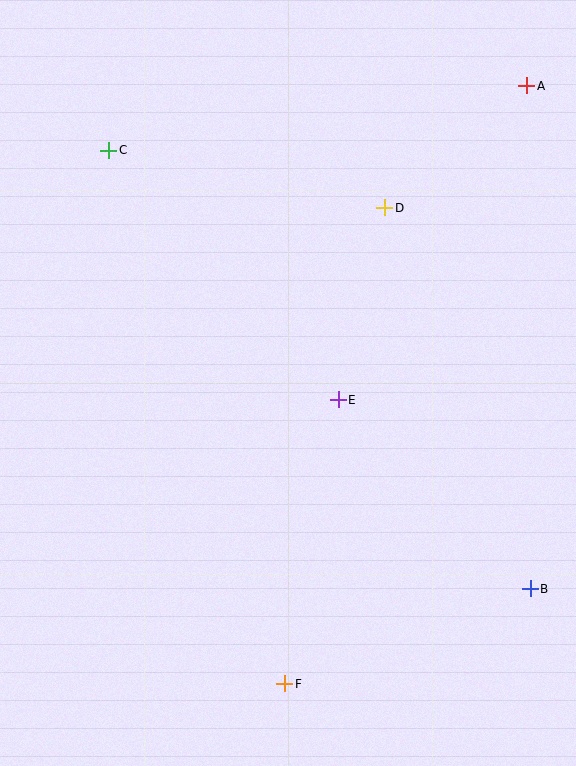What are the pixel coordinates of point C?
Point C is at (109, 150).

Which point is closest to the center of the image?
Point E at (338, 400) is closest to the center.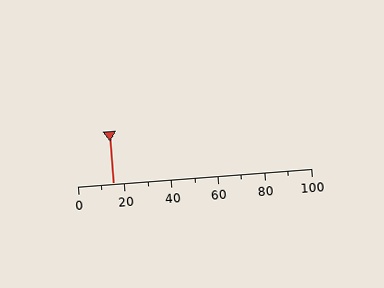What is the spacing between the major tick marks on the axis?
The major ticks are spaced 20 apart.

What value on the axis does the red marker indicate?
The marker indicates approximately 15.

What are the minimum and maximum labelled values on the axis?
The axis runs from 0 to 100.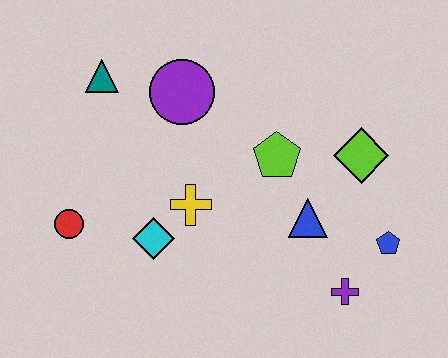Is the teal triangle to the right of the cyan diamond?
No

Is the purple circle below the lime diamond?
No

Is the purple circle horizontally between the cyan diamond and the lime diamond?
Yes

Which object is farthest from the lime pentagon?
The red circle is farthest from the lime pentagon.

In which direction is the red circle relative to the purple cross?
The red circle is to the left of the purple cross.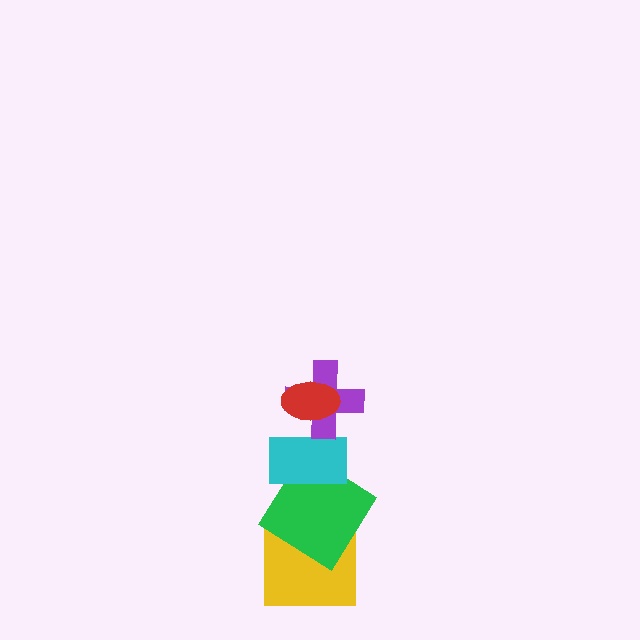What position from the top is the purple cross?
The purple cross is 2nd from the top.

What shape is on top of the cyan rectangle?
The purple cross is on top of the cyan rectangle.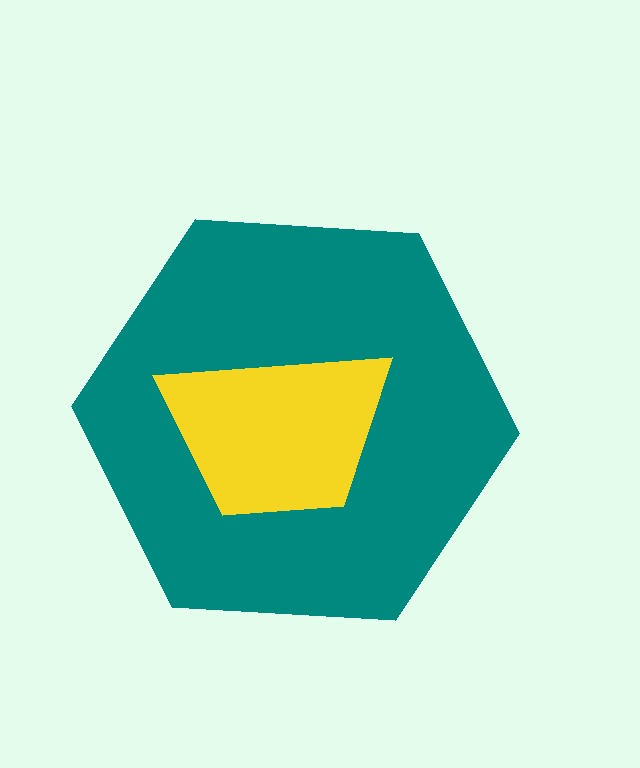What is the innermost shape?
The yellow trapezoid.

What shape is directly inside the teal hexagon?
The yellow trapezoid.